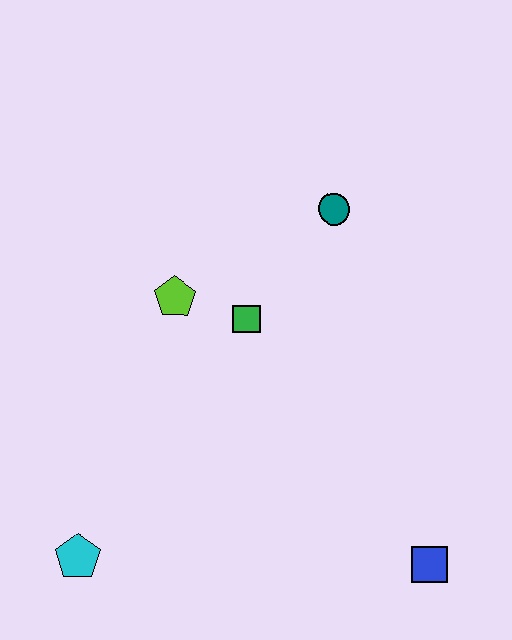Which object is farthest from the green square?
The blue square is farthest from the green square.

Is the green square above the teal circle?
No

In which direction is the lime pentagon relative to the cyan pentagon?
The lime pentagon is above the cyan pentagon.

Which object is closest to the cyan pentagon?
The lime pentagon is closest to the cyan pentagon.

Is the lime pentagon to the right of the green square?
No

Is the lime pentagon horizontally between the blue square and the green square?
No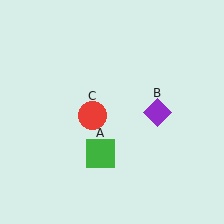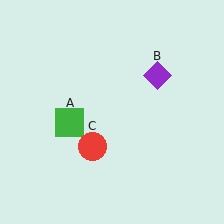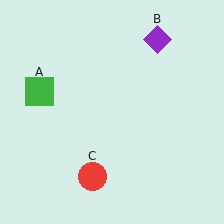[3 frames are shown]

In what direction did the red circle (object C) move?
The red circle (object C) moved down.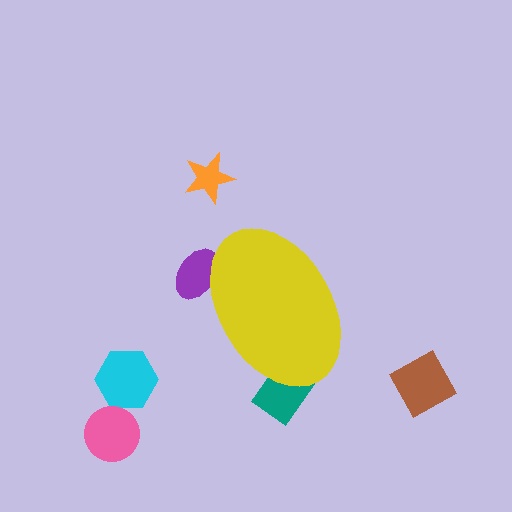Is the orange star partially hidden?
No, the orange star is fully visible.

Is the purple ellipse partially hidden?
Yes, the purple ellipse is partially hidden behind the yellow ellipse.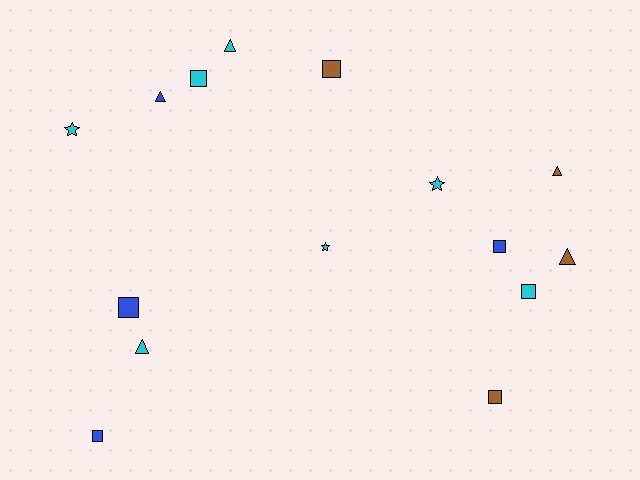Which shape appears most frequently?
Square, with 7 objects.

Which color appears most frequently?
Cyan, with 7 objects.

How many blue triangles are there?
There is 1 blue triangle.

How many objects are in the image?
There are 15 objects.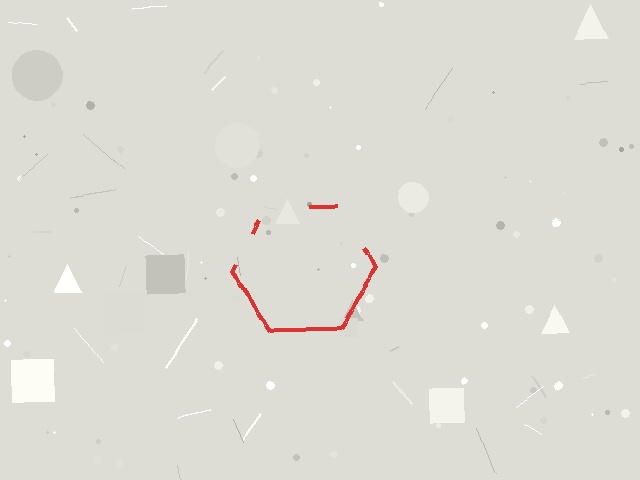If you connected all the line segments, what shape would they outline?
They would outline a hexagon.